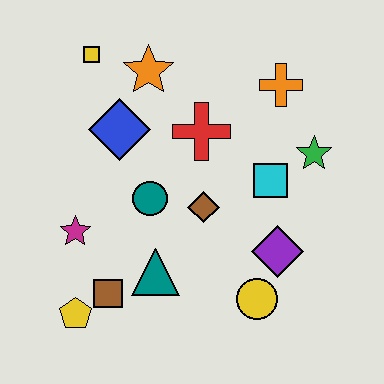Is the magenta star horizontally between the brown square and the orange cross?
No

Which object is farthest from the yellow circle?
The yellow square is farthest from the yellow circle.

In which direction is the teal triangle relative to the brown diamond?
The teal triangle is below the brown diamond.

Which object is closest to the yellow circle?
The purple diamond is closest to the yellow circle.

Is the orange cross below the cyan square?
No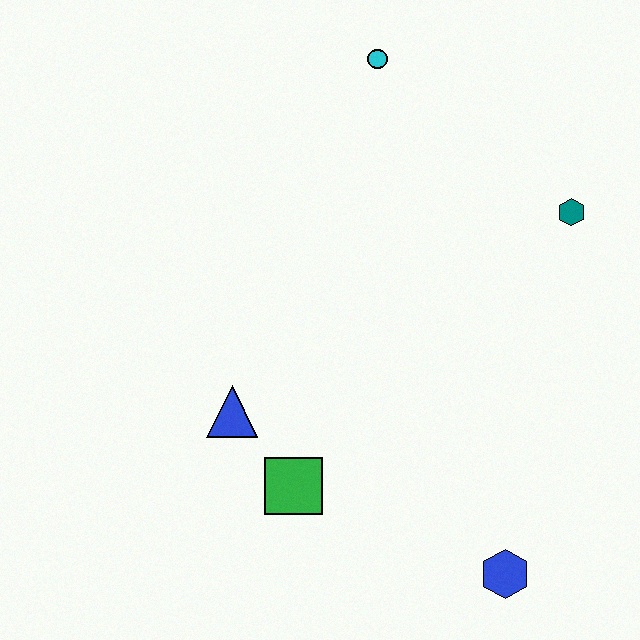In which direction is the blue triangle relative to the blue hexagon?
The blue triangle is to the left of the blue hexagon.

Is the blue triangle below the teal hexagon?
Yes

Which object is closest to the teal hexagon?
The cyan circle is closest to the teal hexagon.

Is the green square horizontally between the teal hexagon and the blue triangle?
Yes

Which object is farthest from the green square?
The cyan circle is farthest from the green square.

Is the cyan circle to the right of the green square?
Yes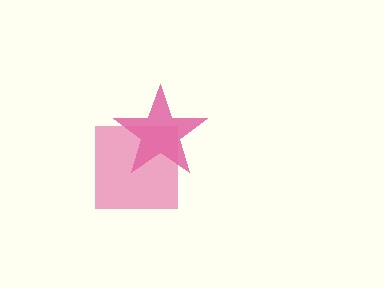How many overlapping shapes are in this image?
There are 2 overlapping shapes in the image.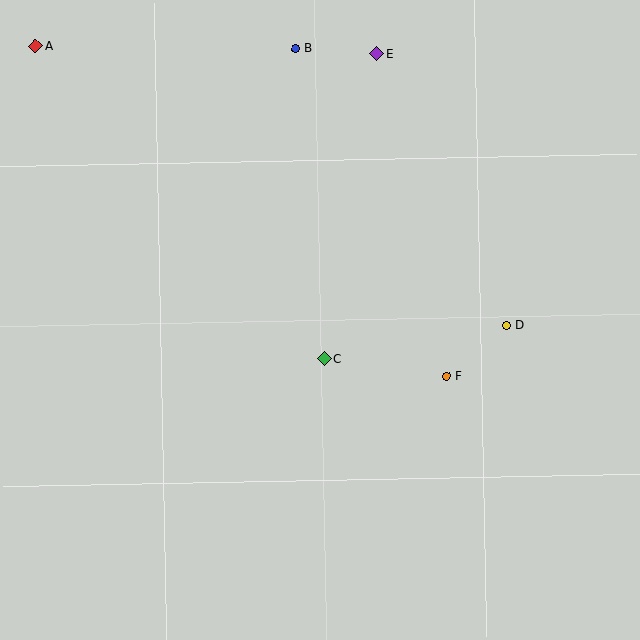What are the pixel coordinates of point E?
Point E is at (377, 54).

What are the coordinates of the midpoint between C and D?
The midpoint between C and D is at (415, 342).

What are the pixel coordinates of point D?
Point D is at (506, 326).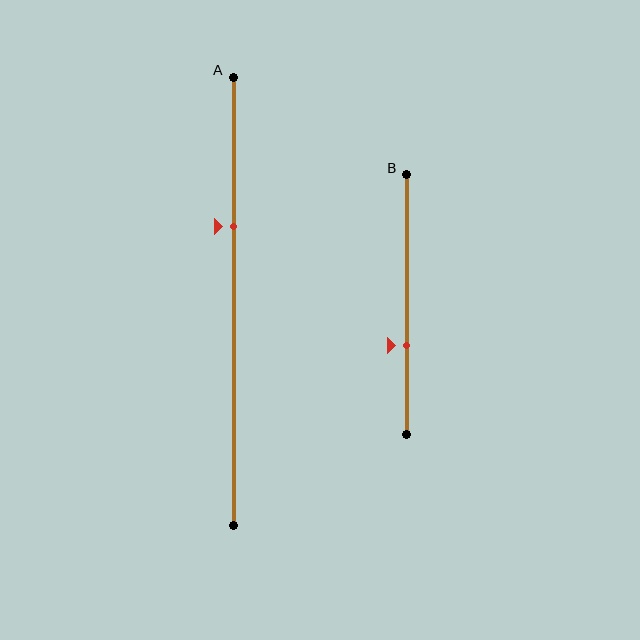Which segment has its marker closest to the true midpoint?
Segment B has its marker closest to the true midpoint.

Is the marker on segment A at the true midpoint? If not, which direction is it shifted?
No, the marker on segment A is shifted upward by about 17% of the segment length.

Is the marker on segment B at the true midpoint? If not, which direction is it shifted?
No, the marker on segment B is shifted downward by about 16% of the segment length.